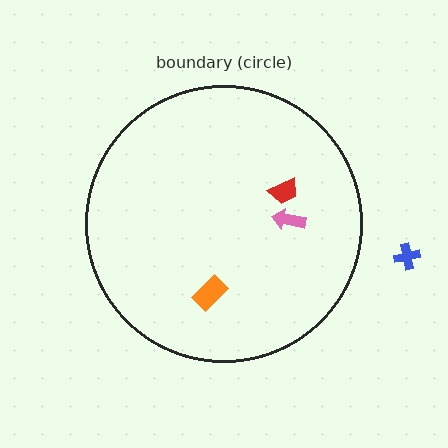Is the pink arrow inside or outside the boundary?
Inside.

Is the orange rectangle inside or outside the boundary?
Inside.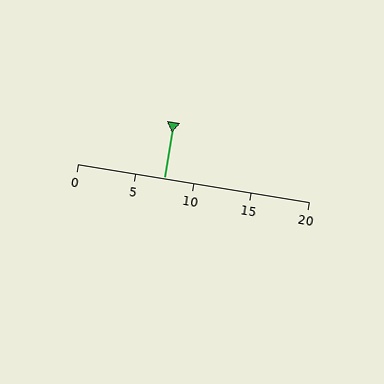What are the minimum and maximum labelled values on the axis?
The axis runs from 0 to 20.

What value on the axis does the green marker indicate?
The marker indicates approximately 7.5.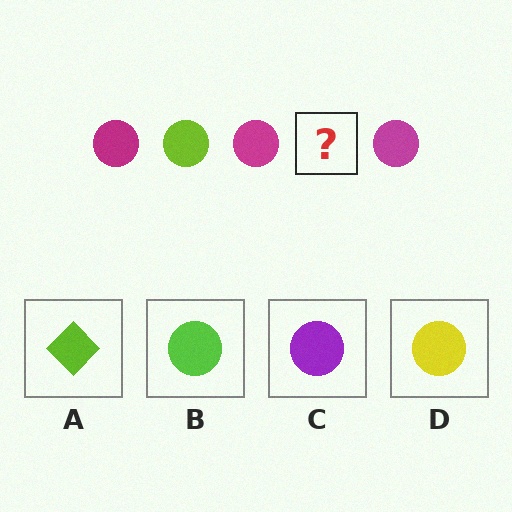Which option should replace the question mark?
Option B.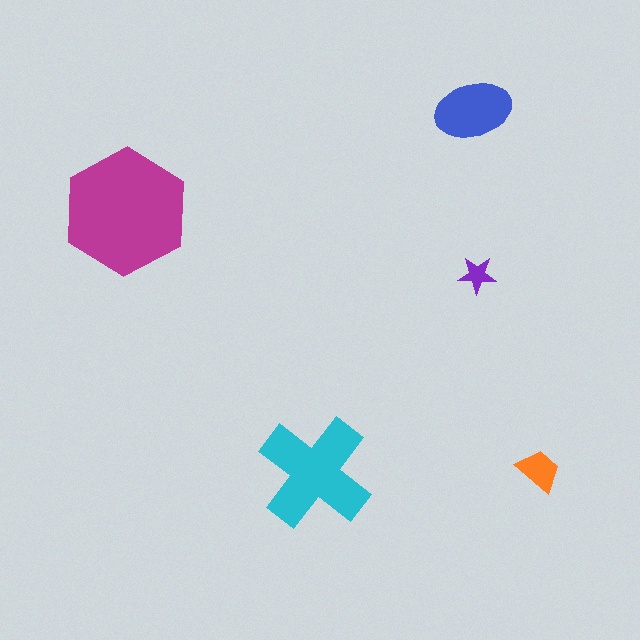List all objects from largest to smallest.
The magenta hexagon, the cyan cross, the blue ellipse, the orange trapezoid, the purple star.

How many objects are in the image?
There are 5 objects in the image.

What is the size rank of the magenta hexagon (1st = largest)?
1st.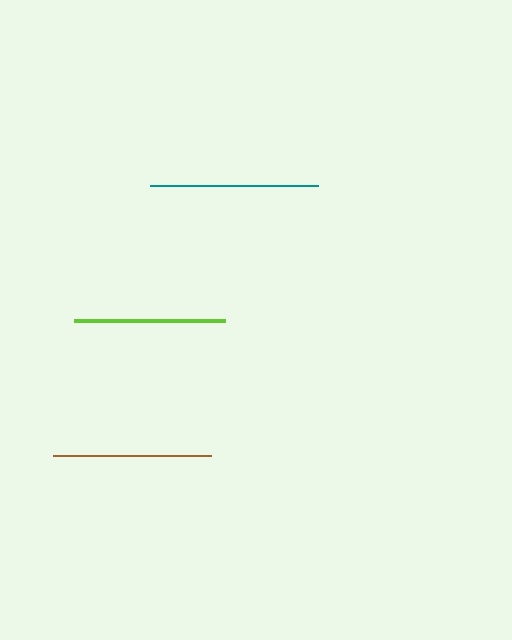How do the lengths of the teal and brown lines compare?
The teal and brown lines are approximately the same length.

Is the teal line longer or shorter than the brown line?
The teal line is longer than the brown line.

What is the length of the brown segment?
The brown segment is approximately 158 pixels long.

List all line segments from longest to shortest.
From longest to shortest: teal, brown, lime.